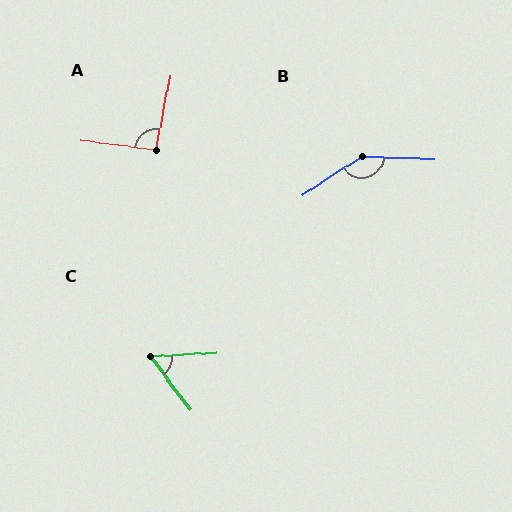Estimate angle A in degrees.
Approximately 94 degrees.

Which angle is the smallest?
C, at approximately 56 degrees.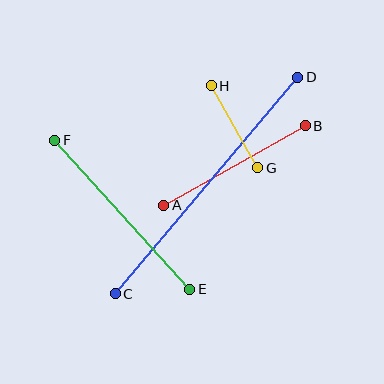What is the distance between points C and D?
The distance is approximately 283 pixels.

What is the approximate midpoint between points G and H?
The midpoint is at approximately (235, 127) pixels.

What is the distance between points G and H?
The distance is approximately 94 pixels.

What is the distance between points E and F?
The distance is approximately 201 pixels.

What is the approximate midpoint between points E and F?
The midpoint is at approximately (122, 215) pixels.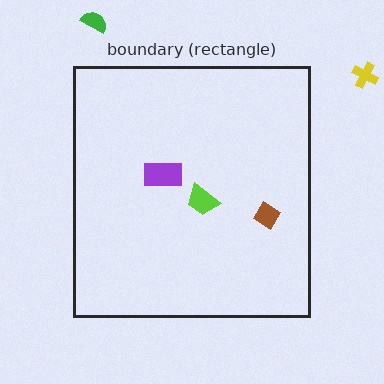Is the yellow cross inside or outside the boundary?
Outside.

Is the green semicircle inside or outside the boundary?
Outside.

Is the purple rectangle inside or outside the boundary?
Inside.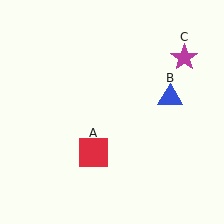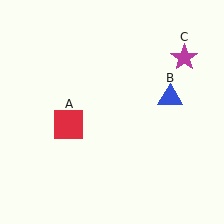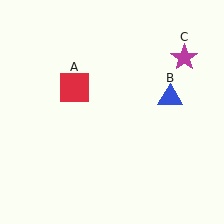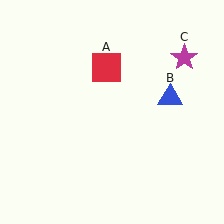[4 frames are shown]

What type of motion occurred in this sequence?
The red square (object A) rotated clockwise around the center of the scene.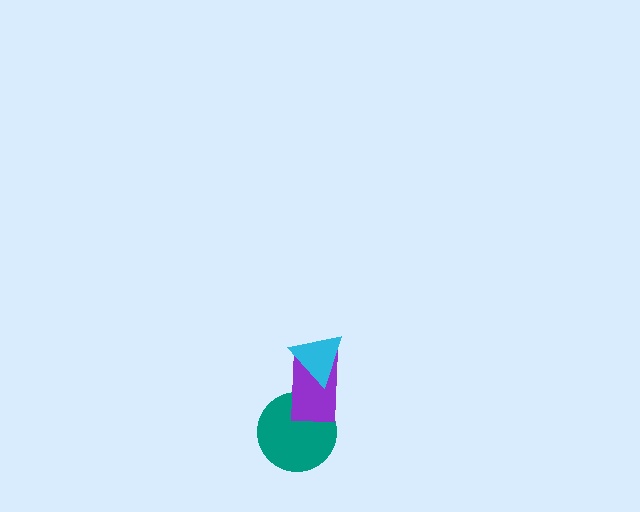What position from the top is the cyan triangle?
The cyan triangle is 1st from the top.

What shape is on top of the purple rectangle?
The cyan triangle is on top of the purple rectangle.